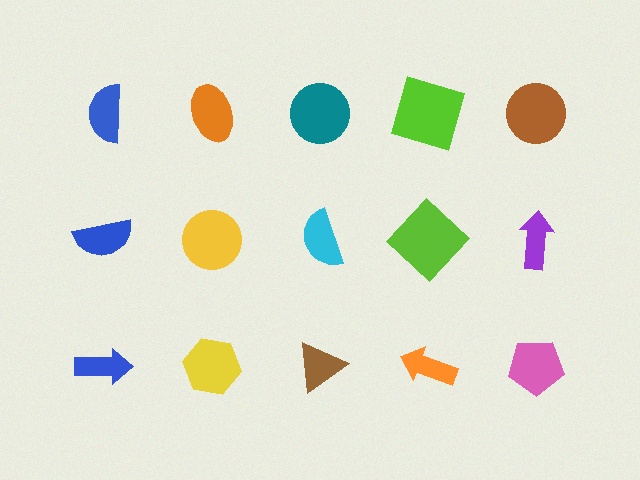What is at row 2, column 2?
A yellow circle.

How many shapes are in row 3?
5 shapes.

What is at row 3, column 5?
A pink pentagon.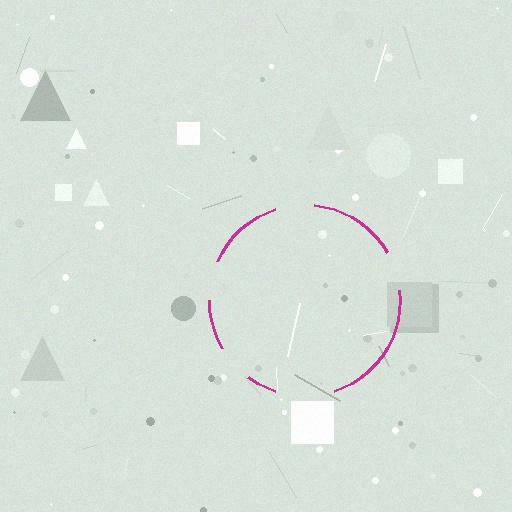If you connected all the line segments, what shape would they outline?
They would outline a circle.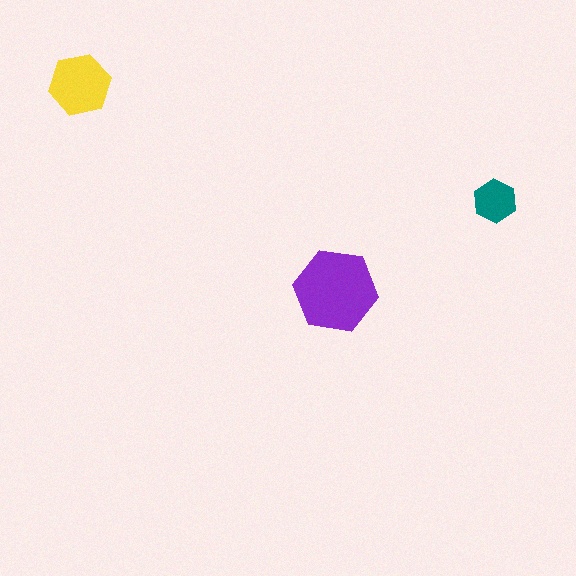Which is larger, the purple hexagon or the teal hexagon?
The purple one.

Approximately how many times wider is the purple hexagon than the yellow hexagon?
About 1.5 times wider.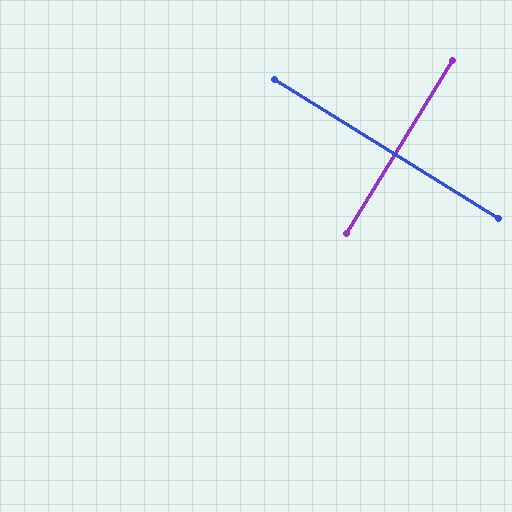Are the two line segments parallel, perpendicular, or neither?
Perpendicular — they meet at approximately 90°.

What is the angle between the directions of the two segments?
Approximately 90 degrees.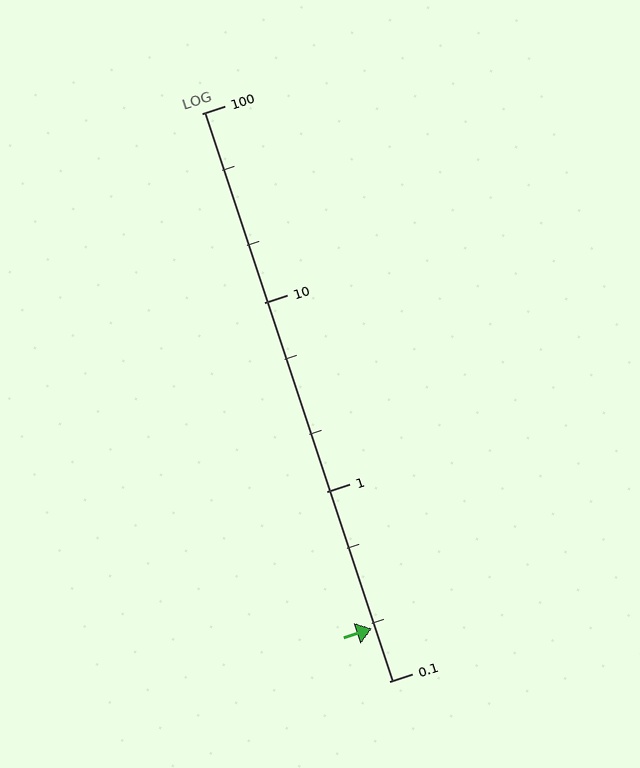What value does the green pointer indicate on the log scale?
The pointer indicates approximately 0.19.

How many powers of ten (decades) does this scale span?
The scale spans 3 decades, from 0.1 to 100.